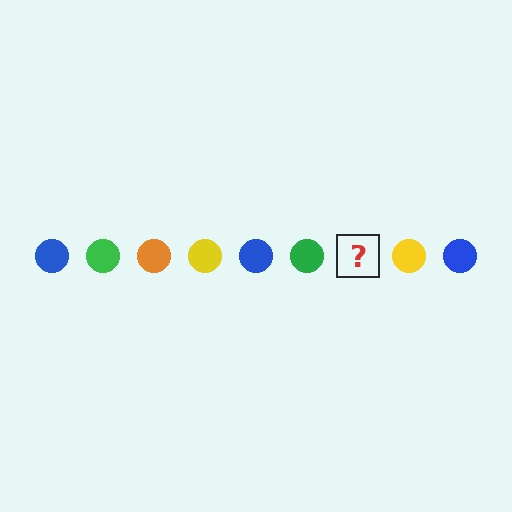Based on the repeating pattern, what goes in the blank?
The blank should be an orange circle.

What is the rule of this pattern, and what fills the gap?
The rule is that the pattern cycles through blue, green, orange, yellow circles. The gap should be filled with an orange circle.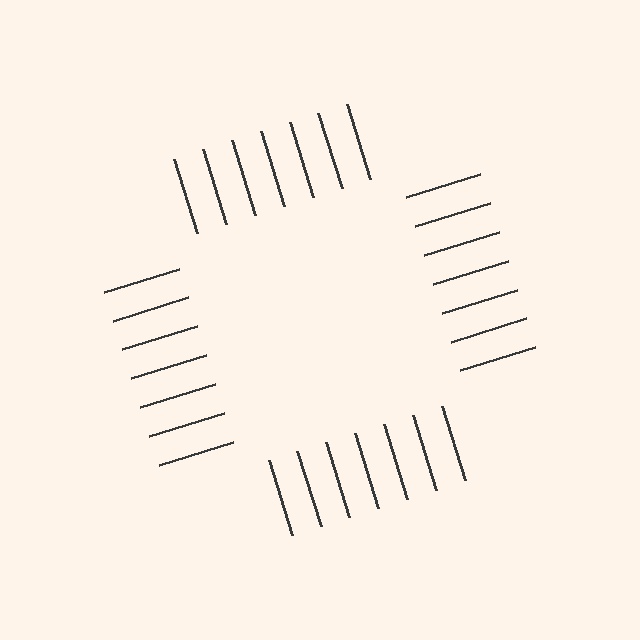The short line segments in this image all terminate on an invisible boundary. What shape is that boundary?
An illusory square — the line segments terminate on its edges but no continuous stroke is drawn.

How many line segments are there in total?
28 — 7 along each of the 4 edges.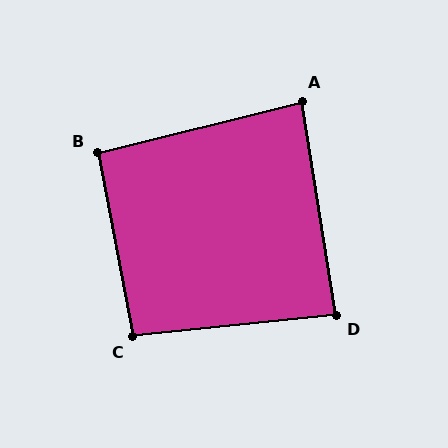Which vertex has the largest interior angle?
C, at approximately 95 degrees.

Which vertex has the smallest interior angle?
A, at approximately 85 degrees.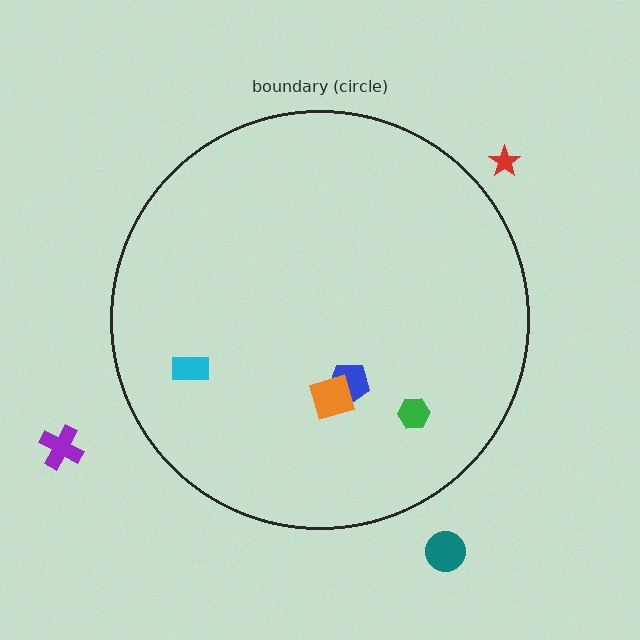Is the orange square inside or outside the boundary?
Inside.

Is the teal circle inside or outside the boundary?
Outside.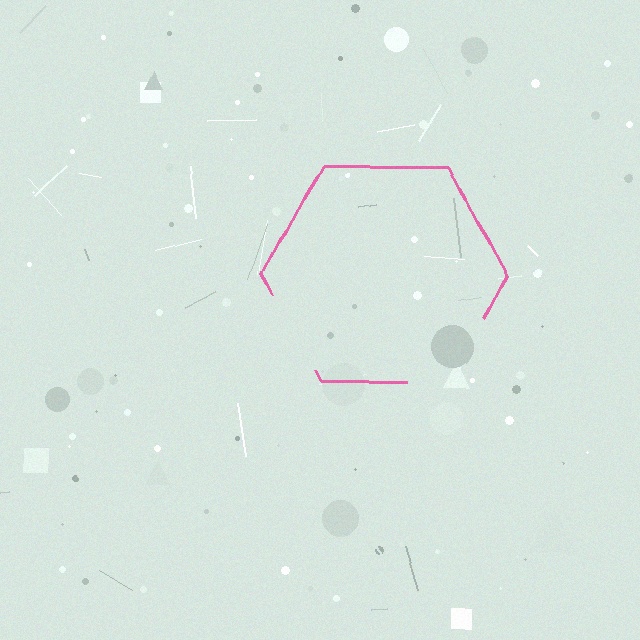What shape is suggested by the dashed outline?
The dashed outline suggests a hexagon.